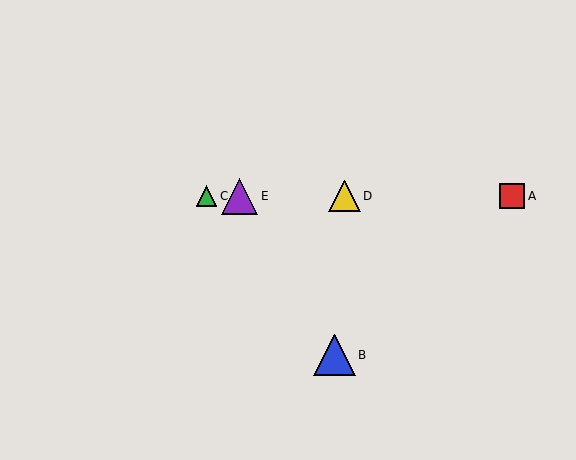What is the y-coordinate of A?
Object A is at y≈196.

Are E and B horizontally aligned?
No, E is at y≈196 and B is at y≈355.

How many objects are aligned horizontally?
4 objects (A, C, D, E) are aligned horizontally.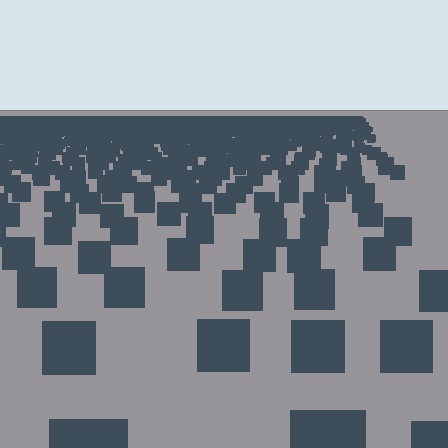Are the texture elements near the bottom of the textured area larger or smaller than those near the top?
Larger. Near the bottom, elements are closer to the viewer and appear at a bigger on-screen size.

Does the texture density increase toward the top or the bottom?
Density increases toward the top.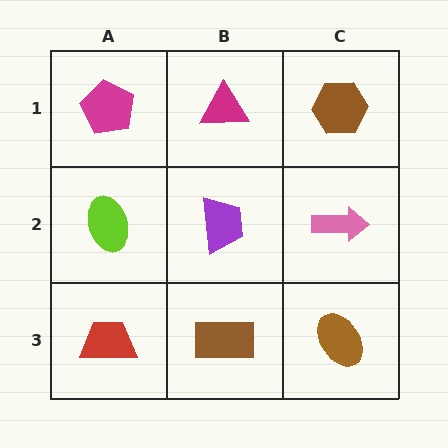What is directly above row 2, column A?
A magenta pentagon.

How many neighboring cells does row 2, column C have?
3.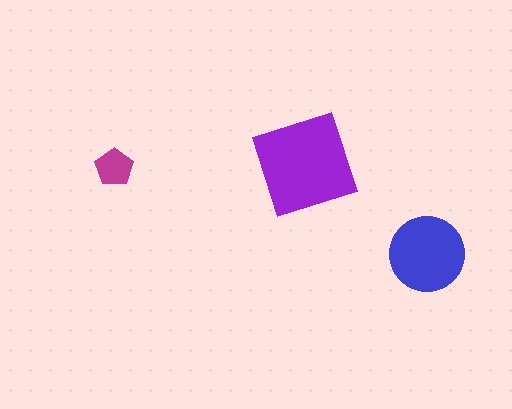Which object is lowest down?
The blue circle is bottommost.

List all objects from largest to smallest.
The purple diamond, the blue circle, the magenta pentagon.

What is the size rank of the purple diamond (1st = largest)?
1st.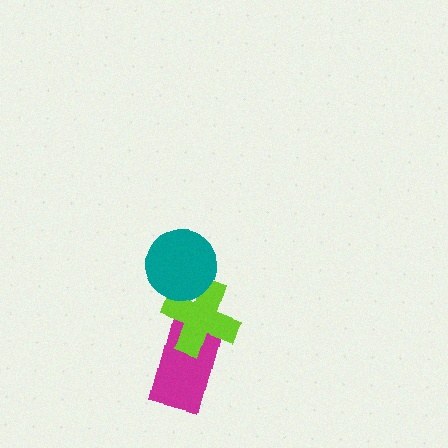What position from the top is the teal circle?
The teal circle is 1st from the top.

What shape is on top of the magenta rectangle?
The lime cross is on top of the magenta rectangle.